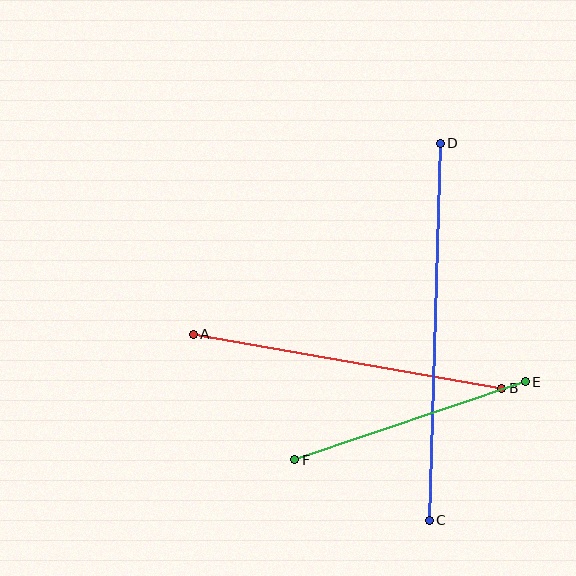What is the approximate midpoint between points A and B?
The midpoint is at approximately (347, 361) pixels.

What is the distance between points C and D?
The distance is approximately 377 pixels.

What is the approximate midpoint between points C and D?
The midpoint is at approximately (435, 332) pixels.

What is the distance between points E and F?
The distance is approximately 243 pixels.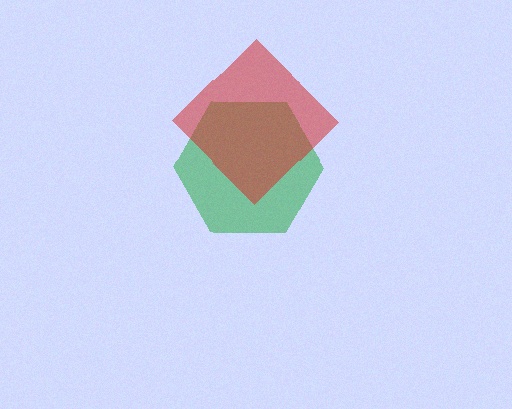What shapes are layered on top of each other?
The layered shapes are: a green hexagon, a red diamond.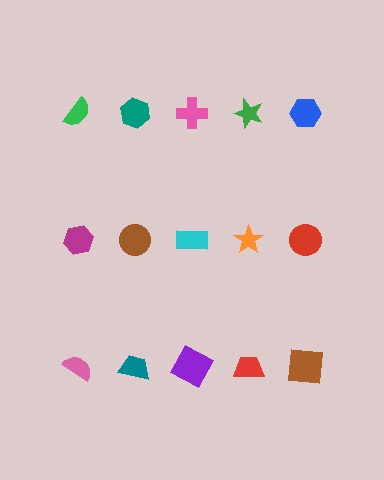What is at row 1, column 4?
A green star.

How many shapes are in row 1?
5 shapes.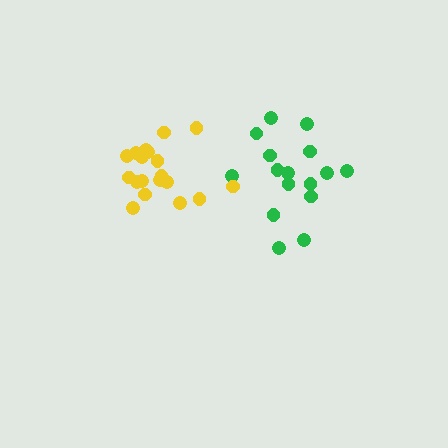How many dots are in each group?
Group 1: 16 dots, Group 2: 20 dots (36 total).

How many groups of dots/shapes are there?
There are 2 groups.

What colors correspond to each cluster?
The clusters are colored: green, yellow.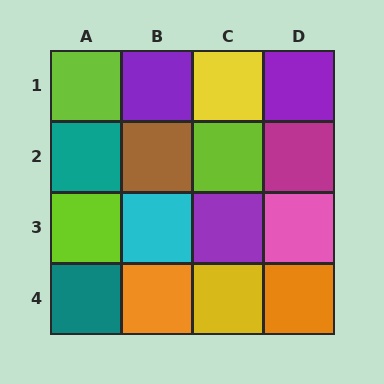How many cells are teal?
2 cells are teal.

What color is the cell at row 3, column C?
Purple.